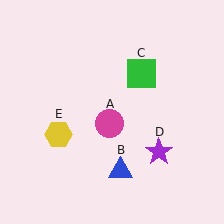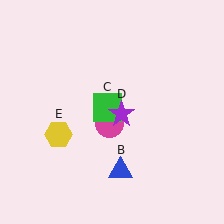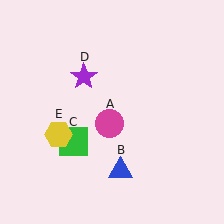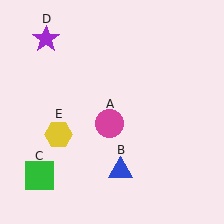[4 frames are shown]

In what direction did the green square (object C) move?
The green square (object C) moved down and to the left.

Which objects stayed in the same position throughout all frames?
Magenta circle (object A) and blue triangle (object B) and yellow hexagon (object E) remained stationary.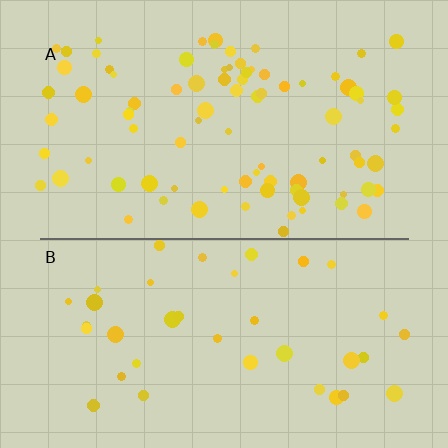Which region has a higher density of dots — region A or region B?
A (the top).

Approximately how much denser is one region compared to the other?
Approximately 2.3× — region A over region B.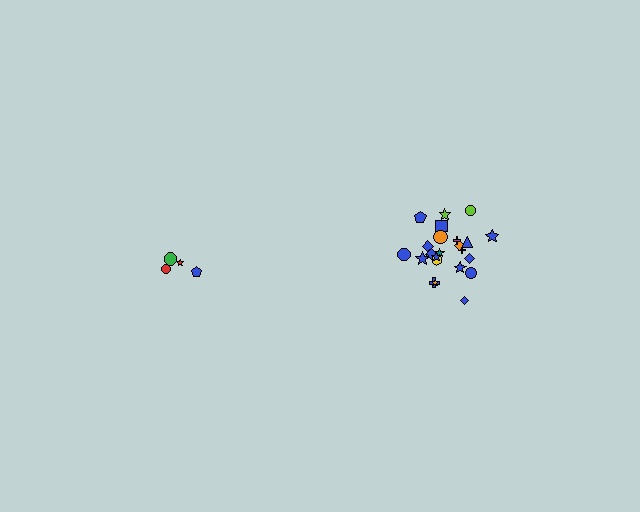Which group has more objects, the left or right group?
The right group.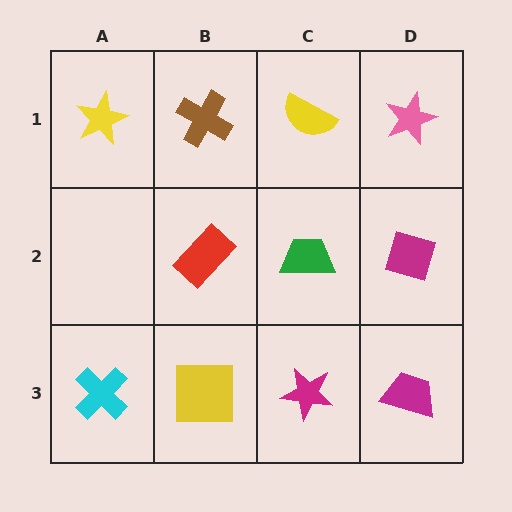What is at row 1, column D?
A pink star.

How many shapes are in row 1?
4 shapes.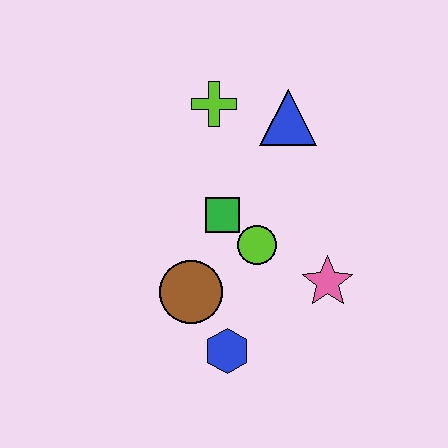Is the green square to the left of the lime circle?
Yes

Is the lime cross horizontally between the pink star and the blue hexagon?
No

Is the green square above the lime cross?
No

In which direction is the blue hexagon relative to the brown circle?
The blue hexagon is below the brown circle.